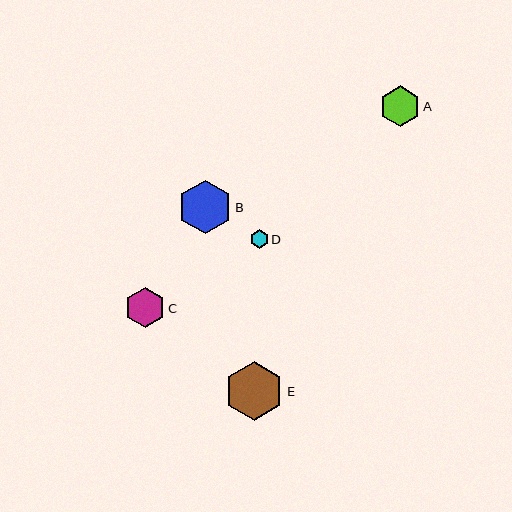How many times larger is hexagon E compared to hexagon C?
Hexagon E is approximately 1.5 times the size of hexagon C.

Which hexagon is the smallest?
Hexagon D is the smallest with a size of approximately 19 pixels.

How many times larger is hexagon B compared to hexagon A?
Hexagon B is approximately 1.3 times the size of hexagon A.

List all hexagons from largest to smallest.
From largest to smallest: E, B, A, C, D.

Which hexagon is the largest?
Hexagon E is the largest with a size of approximately 59 pixels.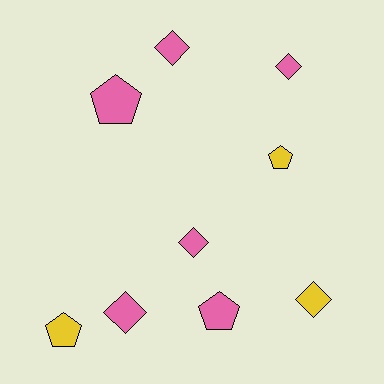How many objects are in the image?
There are 9 objects.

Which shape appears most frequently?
Diamond, with 5 objects.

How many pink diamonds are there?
There are 4 pink diamonds.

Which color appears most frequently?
Pink, with 6 objects.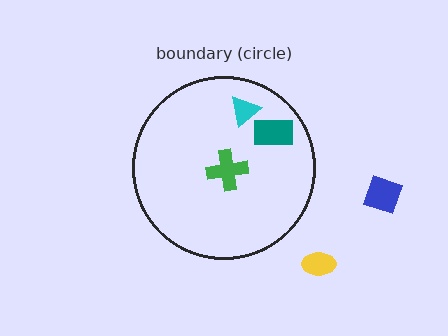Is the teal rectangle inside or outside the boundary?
Inside.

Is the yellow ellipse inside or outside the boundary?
Outside.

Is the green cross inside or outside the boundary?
Inside.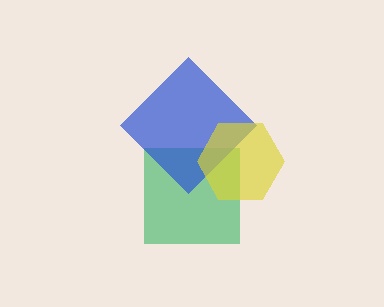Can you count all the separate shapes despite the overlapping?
Yes, there are 3 separate shapes.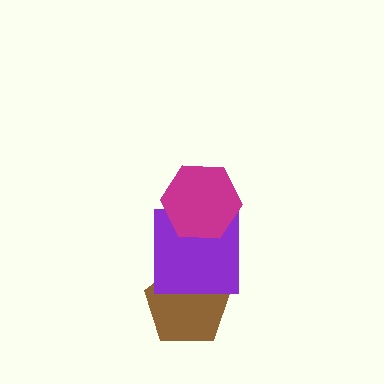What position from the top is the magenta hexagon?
The magenta hexagon is 1st from the top.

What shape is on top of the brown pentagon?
The purple square is on top of the brown pentagon.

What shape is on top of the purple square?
The magenta hexagon is on top of the purple square.